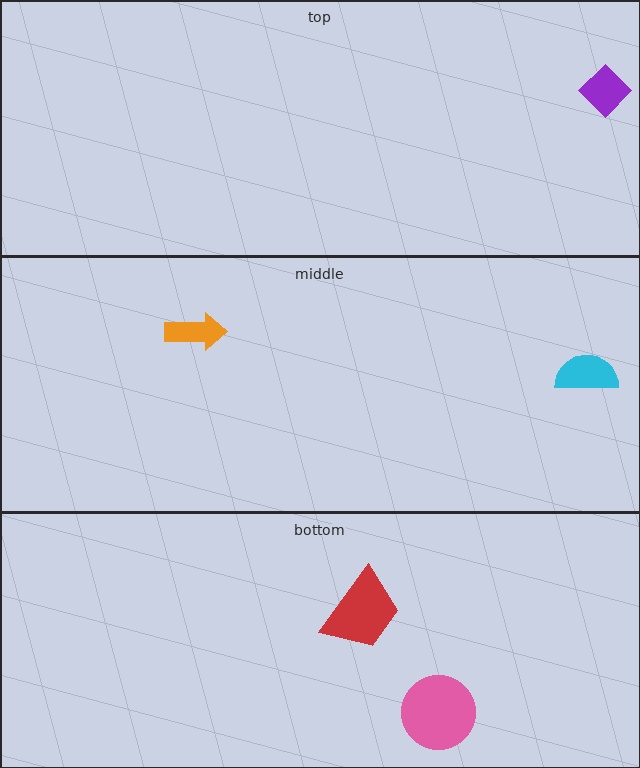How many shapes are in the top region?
1.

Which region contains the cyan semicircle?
The middle region.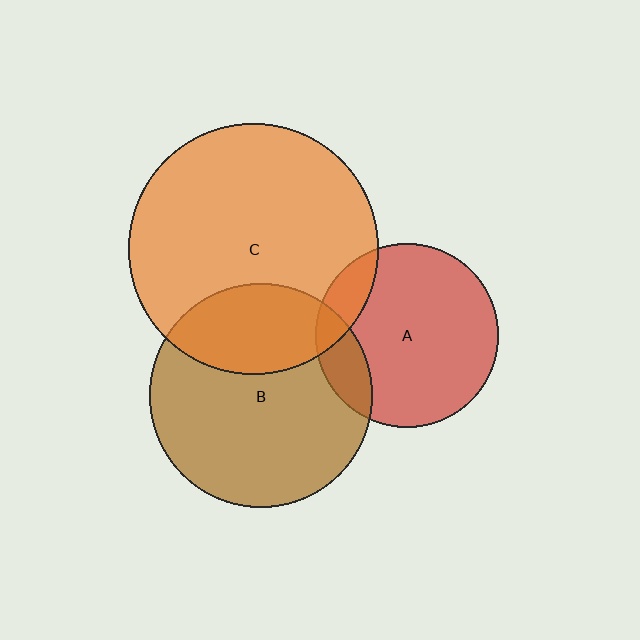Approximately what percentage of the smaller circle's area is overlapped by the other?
Approximately 15%.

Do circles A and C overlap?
Yes.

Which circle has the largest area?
Circle C (orange).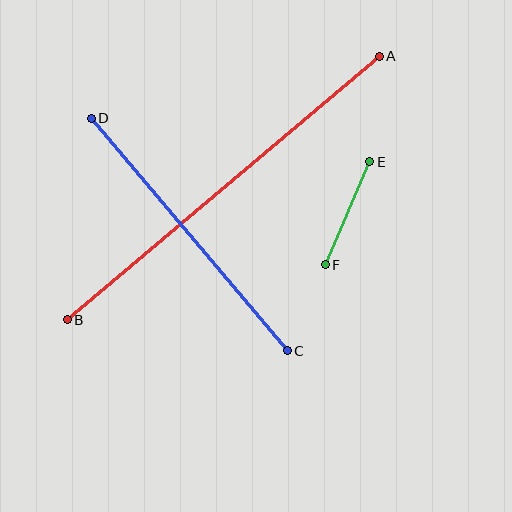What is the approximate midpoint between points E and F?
The midpoint is at approximately (347, 213) pixels.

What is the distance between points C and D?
The distance is approximately 304 pixels.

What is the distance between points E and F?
The distance is approximately 112 pixels.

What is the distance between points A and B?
The distance is approximately 409 pixels.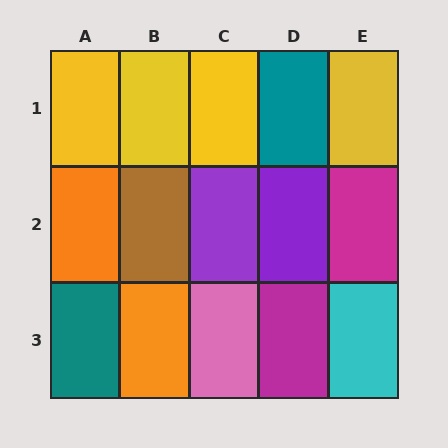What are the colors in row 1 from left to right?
Yellow, yellow, yellow, teal, yellow.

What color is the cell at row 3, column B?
Orange.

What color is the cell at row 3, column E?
Cyan.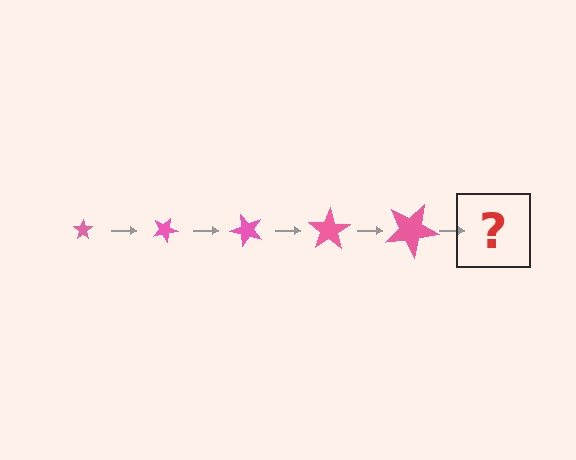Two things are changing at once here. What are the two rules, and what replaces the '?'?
The two rules are that the star grows larger each step and it rotates 25 degrees each step. The '?' should be a star, larger than the previous one and rotated 125 degrees from the start.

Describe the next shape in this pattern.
It should be a star, larger than the previous one and rotated 125 degrees from the start.